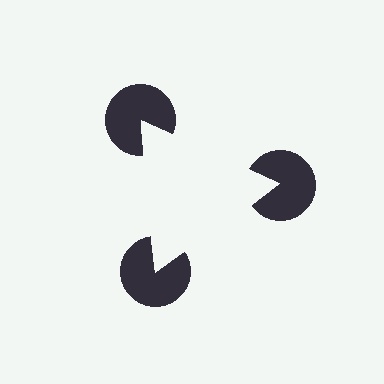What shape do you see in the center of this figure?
An illusory triangle — its edges are inferred from the aligned wedge cuts in the pac-man discs, not physically drawn.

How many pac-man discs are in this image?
There are 3 — one at each vertex of the illusory triangle.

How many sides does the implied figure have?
3 sides.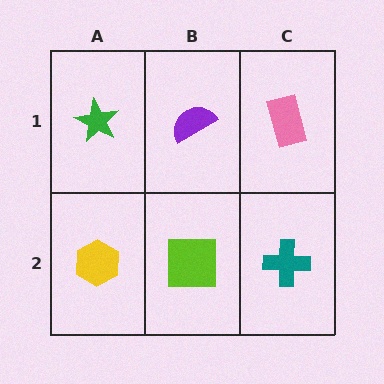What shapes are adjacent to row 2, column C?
A pink rectangle (row 1, column C), a lime square (row 2, column B).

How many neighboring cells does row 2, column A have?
2.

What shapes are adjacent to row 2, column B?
A purple semicircle (row 1, column B), a yellow hexagon (row 2, column A), a teal cross (row 2, column C).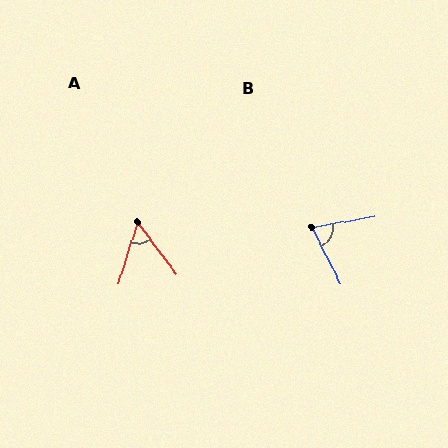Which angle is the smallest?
A, at approximately 54 degrees.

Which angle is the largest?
B, at approximately 73 degrees.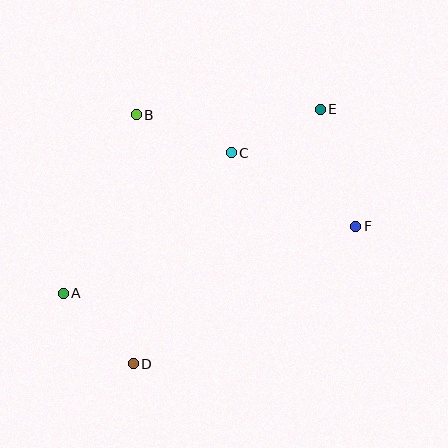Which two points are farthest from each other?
Points A and E are farthest from each other.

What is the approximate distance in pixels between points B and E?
The distance between B and E is approximately 184 pixels.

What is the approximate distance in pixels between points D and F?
The distance between D and F is approximately 262 pixels.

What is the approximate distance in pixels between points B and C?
The distance between B and C is approximately 103 pixels.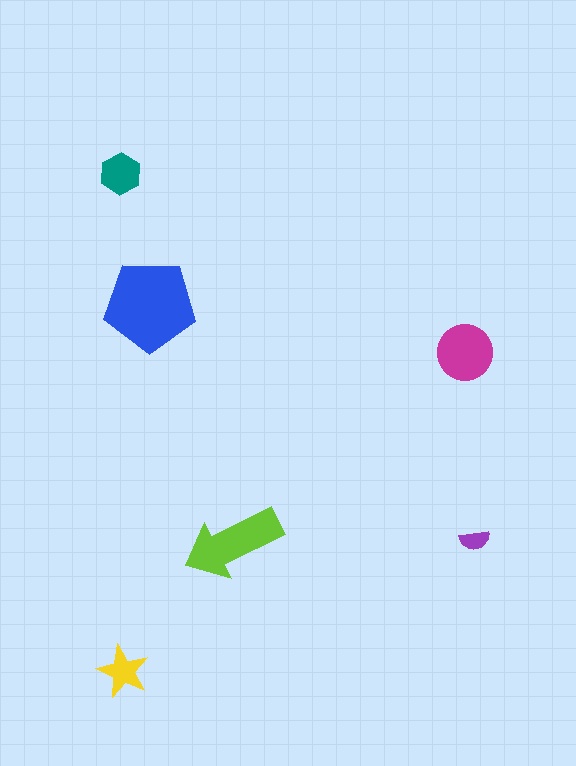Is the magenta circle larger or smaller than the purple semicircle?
Larger.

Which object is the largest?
The blue pentagon.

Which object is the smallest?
The purple semicircle.